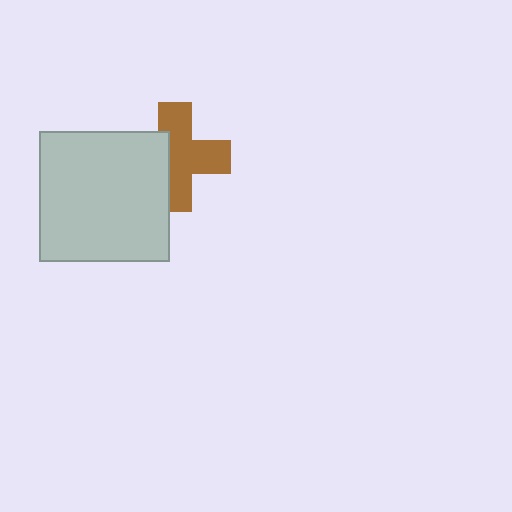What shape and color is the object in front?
The object in front is a light gray square.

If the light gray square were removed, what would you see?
You would see the complete brown cross.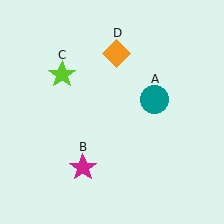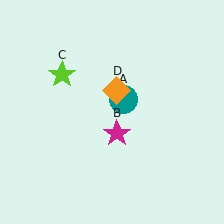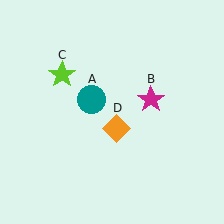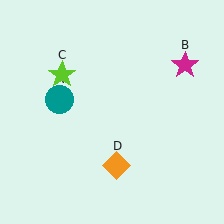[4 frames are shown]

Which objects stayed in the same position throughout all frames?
Lime star (object C) remained stationary.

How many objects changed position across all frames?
3 objects changed position: teal circle (object A), magenta star (object B), orange diamond (object D).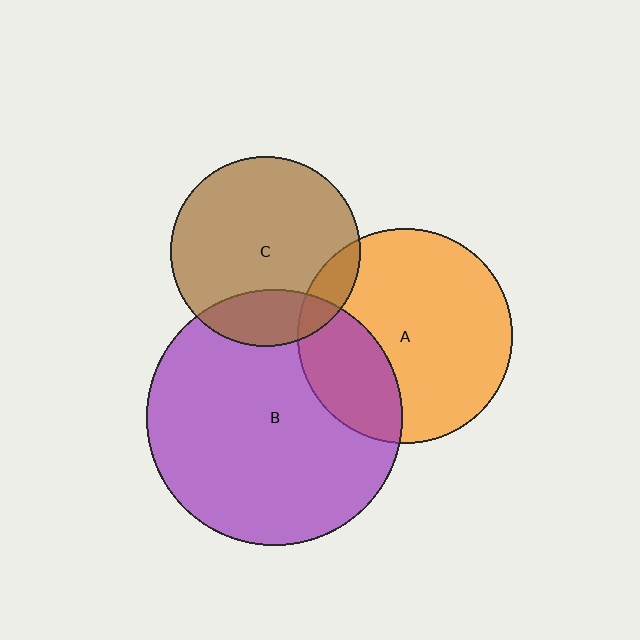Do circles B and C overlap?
Yes.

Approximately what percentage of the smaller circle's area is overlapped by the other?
Approximately 20%.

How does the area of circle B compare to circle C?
Approximately 1.8 times.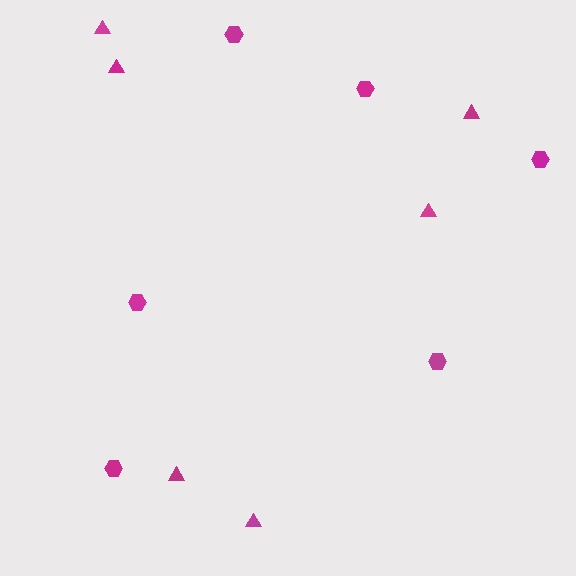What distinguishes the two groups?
There are 2 groups: one group of hexagons (6) and one group of triangles (6).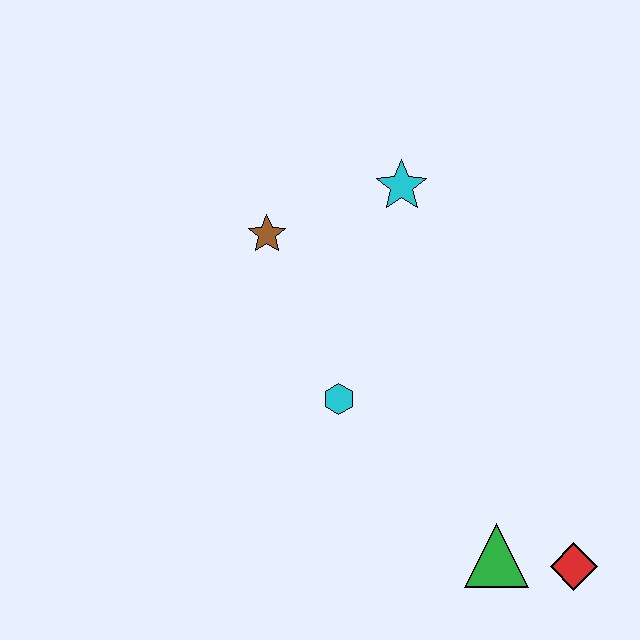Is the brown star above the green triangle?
Yes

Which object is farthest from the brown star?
The red diamond is farthest from the brown star.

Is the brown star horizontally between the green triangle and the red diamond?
No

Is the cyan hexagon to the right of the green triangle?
No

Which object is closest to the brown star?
The cyan star is closest to the brown star.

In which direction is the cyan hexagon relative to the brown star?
The cyan hexagon is below the brown star.